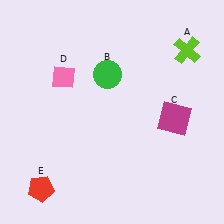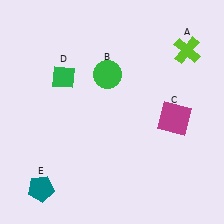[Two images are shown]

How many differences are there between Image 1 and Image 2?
There are 2 differences between the two images.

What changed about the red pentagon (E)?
In Image 1, E is red. In Image 2, it changed to teal.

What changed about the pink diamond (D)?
In Image 1, D is pink. In Image 2, it changed to green.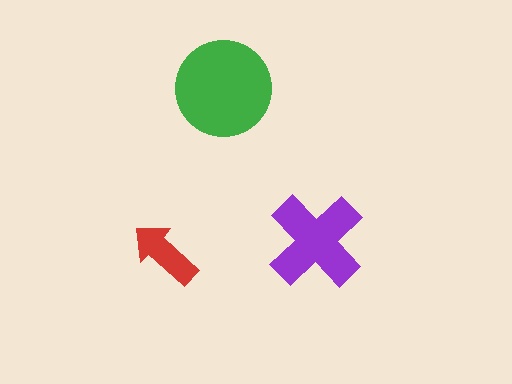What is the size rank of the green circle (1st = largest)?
1st.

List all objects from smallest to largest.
The red arrow, the purple cross, the green circle.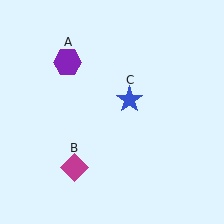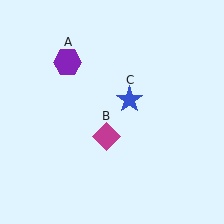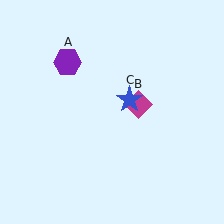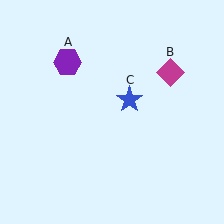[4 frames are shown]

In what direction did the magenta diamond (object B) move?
The magenta diamond (object B) moved up and to the right.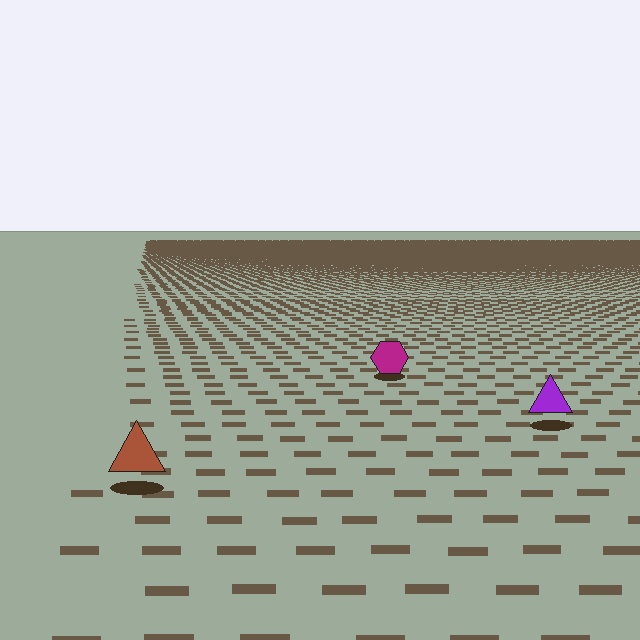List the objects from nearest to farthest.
From nearest to farthest: the brown triangle, the purple triangle, the magenta hexagon.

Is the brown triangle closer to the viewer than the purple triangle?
Yes. The brown triangle is closer — you can tell from the texture gradient: the ground texture is coarser near it.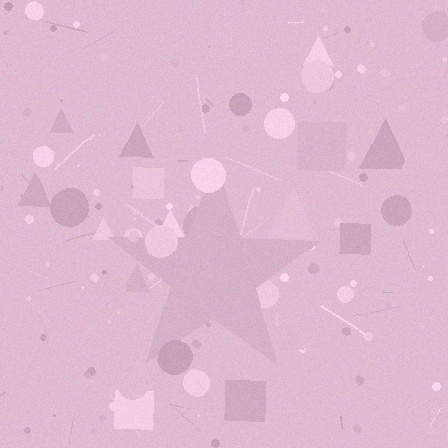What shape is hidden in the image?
A star is hidden in the image.